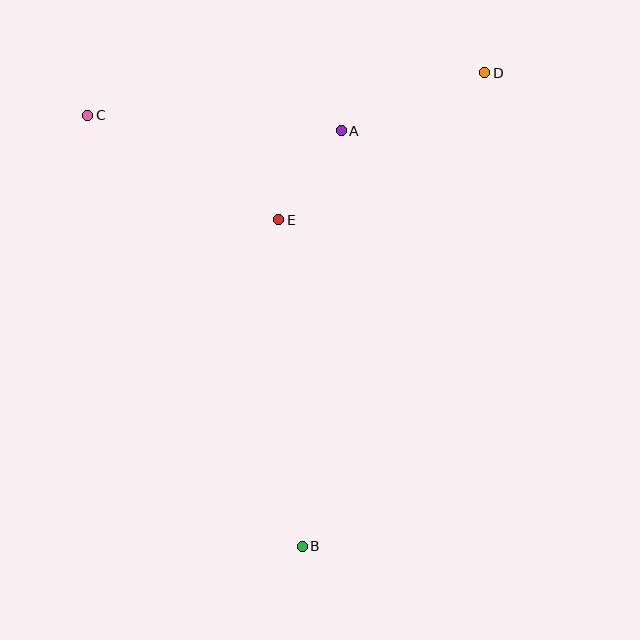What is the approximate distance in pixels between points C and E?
The distance between C and E is approximately 217 pixels.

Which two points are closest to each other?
Points A and E are closest to each other.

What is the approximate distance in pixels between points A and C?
The distance between A and C is approximately 254 pixels.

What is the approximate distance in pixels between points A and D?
The distance between A and D is approximately 155 pixels.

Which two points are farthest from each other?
Points B and D are farthest from each other.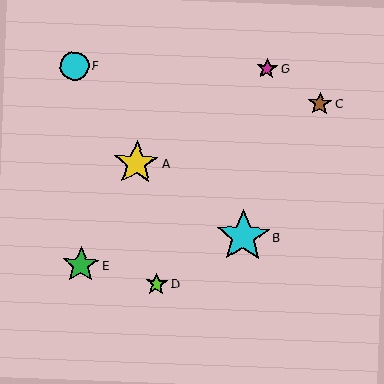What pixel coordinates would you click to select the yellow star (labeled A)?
Click at (136, 163) to select the yellow star A.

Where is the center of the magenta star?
The center of the magenta star is at (267, 69).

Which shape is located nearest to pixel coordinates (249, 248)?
The cyan star (labeled B) at (243, 236) is nearest to that location.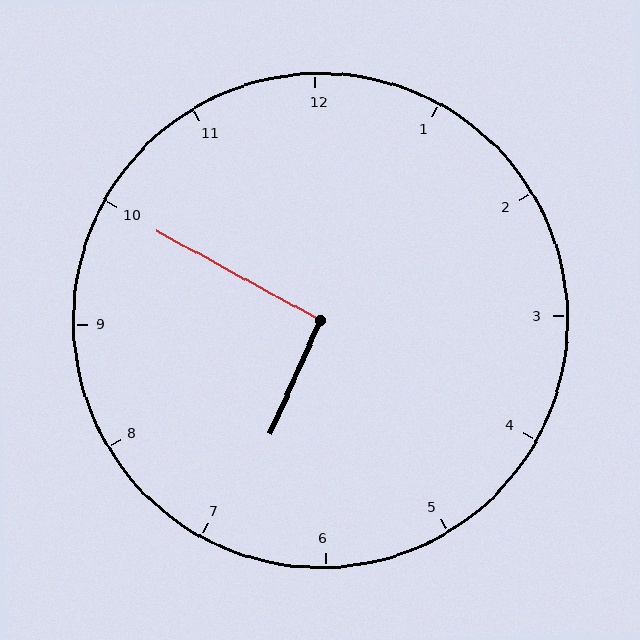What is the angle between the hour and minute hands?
Approximately 95 degrees.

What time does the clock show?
6:50.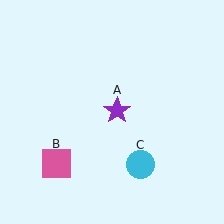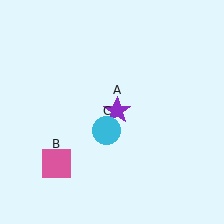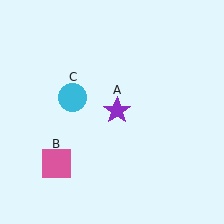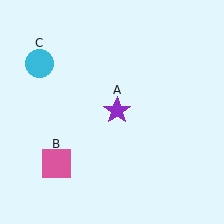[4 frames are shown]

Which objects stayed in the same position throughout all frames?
Purple star (object A) and pink square (object B) remained stationary.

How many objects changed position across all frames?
1 object changed position: cyan circle (object C).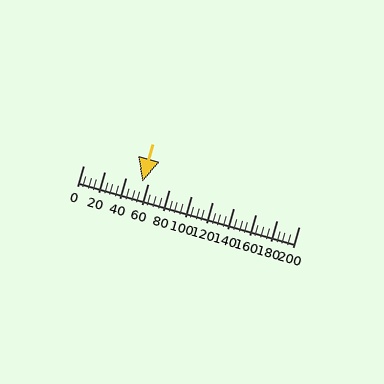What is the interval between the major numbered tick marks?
The major tick marks are spaced 20 units apart.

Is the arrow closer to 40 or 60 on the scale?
The arrow is closer to 60.